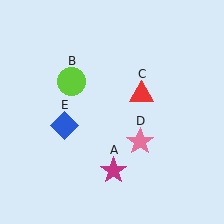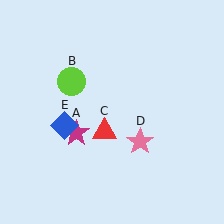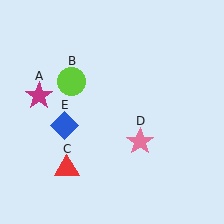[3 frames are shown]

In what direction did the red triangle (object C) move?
The red triangle (object C) moved down and to the left.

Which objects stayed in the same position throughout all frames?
Lime circle (object B) and pink star (object D) and blue diamond (object E) remained stationary.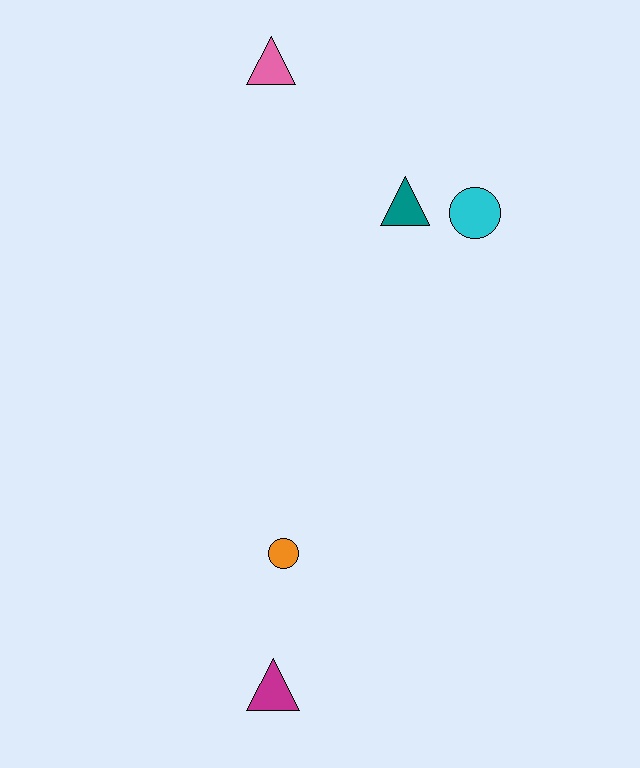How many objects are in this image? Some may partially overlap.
There are 5 objects.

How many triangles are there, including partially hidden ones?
There are 3 triangles.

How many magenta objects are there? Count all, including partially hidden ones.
There is 1 magenta object.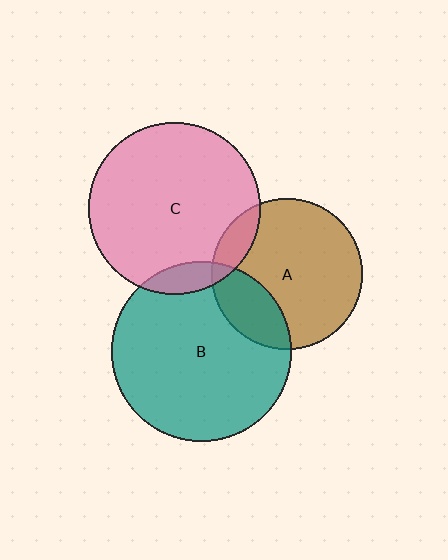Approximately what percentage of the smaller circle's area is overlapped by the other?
Approximately 20%.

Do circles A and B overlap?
Yes.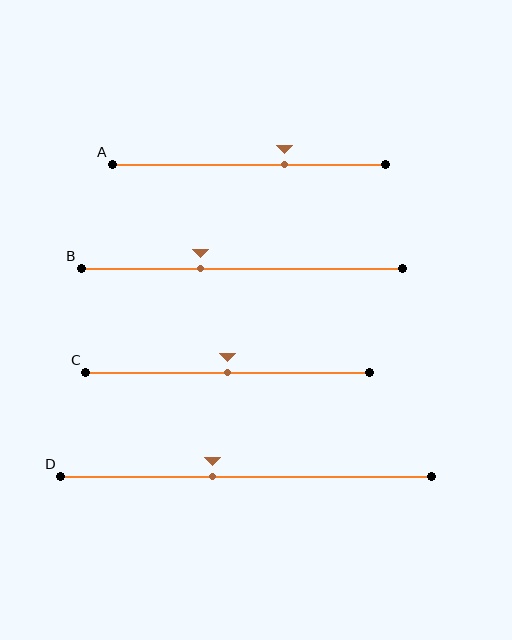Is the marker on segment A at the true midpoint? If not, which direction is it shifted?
No, the marker on segment A is shifted to the right by about 13% of the segment length.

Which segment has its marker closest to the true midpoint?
Segment C has its marker closest to the true midpoint.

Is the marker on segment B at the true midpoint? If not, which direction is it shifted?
No, the marker on segment B is shifted to the left by about 13% of the segment length.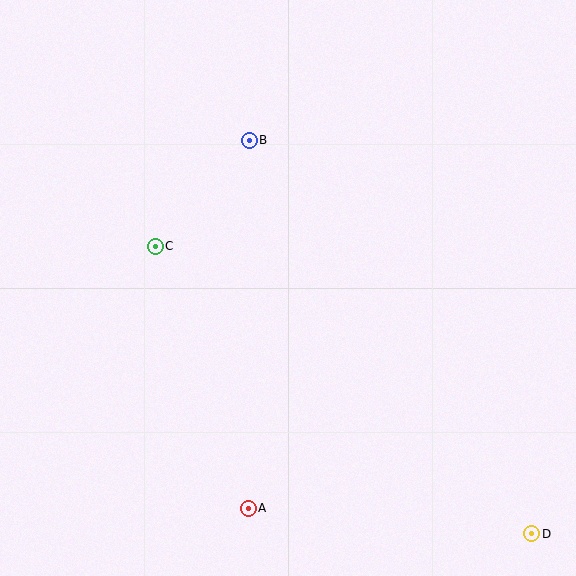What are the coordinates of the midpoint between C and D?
The midpoint between C and D is at (344, 390).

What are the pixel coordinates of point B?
Point B is at (249, 140).